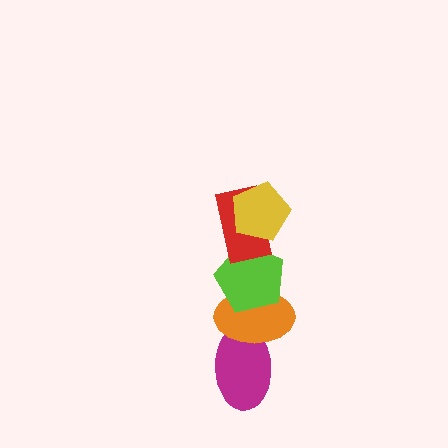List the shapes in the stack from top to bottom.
From top to bottom: the yellow pentagon, the red rectangle, the lime pentagon, the orange ellipse, the magenta ellipse.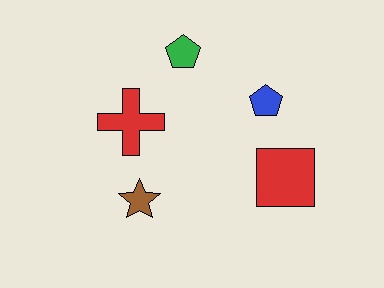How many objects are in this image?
There are 5 objects.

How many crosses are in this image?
There is 1 cross.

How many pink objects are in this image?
There are no pink objects.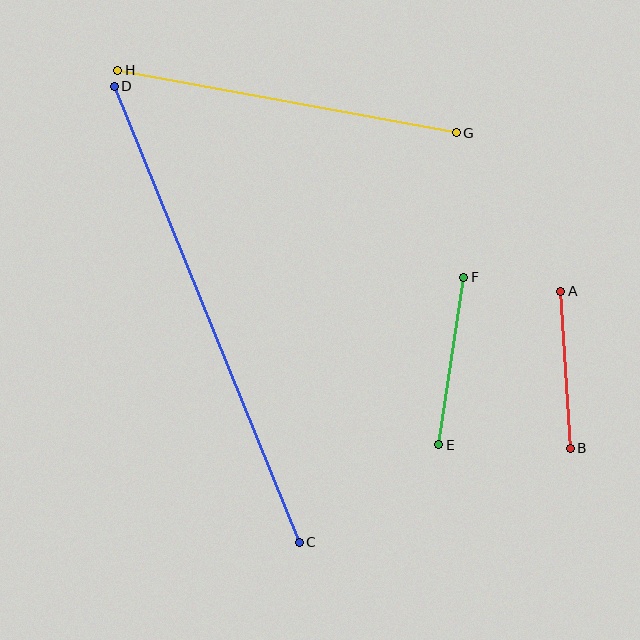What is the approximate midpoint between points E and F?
The midpoint is at approximately (451, 361) pixels.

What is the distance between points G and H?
The distance is approximately 344 pixels.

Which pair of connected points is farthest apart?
Points C and D are farthest apart.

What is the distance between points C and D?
The distance is approximately 492 pixels.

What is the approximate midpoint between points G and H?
The midpoint is at approximately (287, 102) pixels.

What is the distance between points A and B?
The distance is approximately 157 pixels.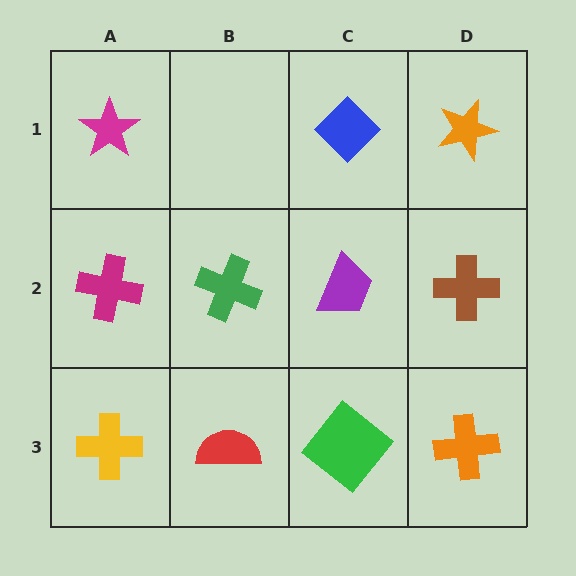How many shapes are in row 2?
4 shapes.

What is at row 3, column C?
A green diamond.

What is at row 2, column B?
A green cross.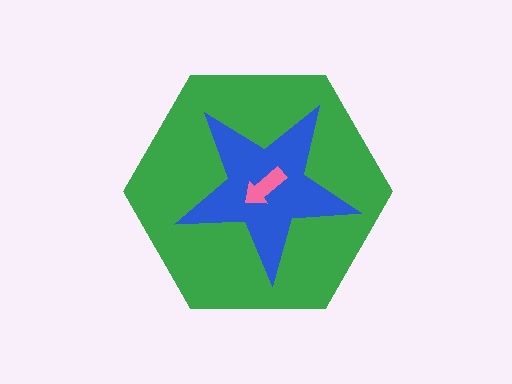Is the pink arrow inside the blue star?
Yes.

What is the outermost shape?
The green hexagon.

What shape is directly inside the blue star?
The pink arrow.